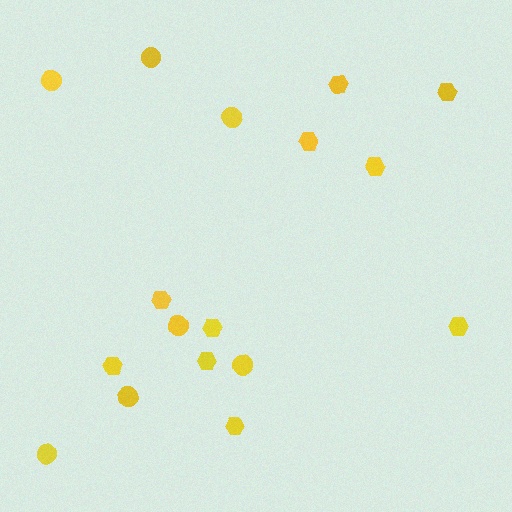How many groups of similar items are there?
There are 2 groups: one group of hexagons (10) and one group of circles (7).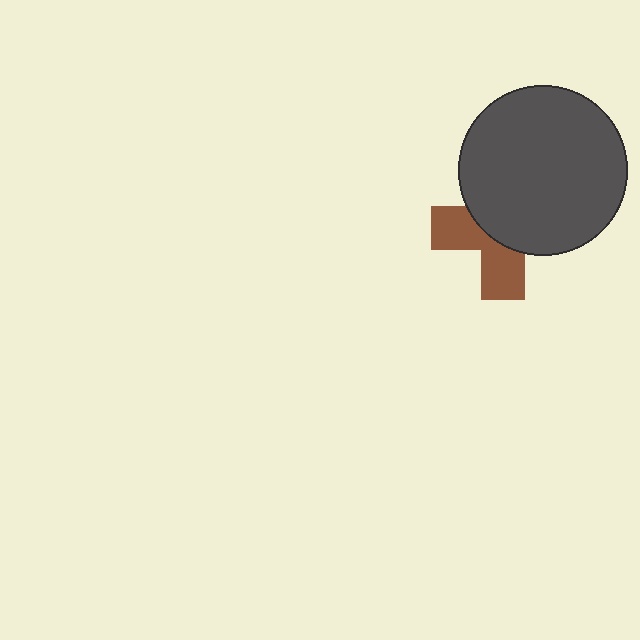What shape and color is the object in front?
The object in front is a dark gray circle.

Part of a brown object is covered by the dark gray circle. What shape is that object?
It is a cross.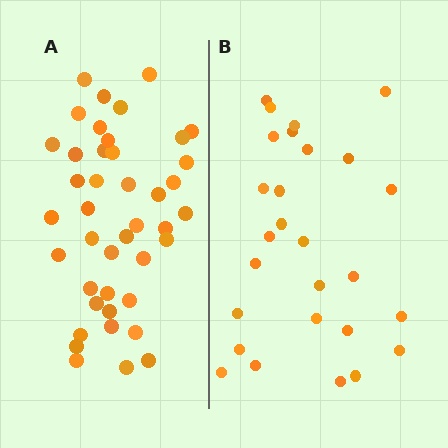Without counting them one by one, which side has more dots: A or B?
Region A (the left region) has more dots.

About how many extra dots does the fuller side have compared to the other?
Region A has approximately 15 more dots than region B.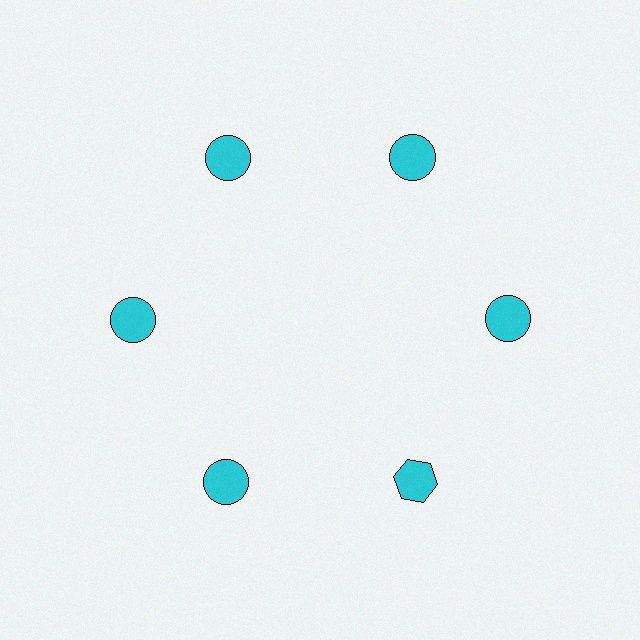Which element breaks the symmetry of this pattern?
The cyan hexagon at roughly the 5 o'clock position breaks the symmetry. All other shapes are cyan circles.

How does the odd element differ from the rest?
It has a different shape: hexagon instead of circle.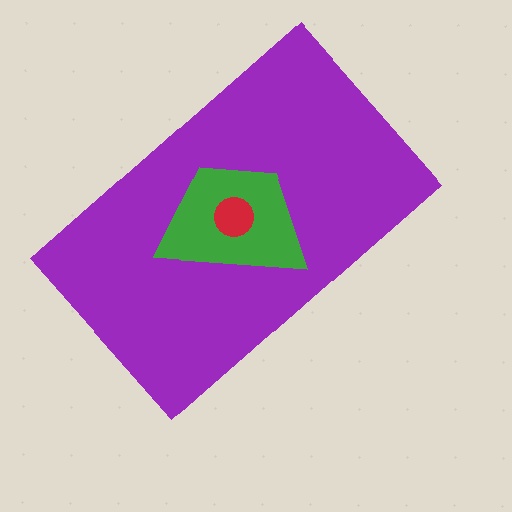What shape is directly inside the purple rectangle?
The green trapezoid.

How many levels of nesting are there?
3.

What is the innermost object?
The red circle.